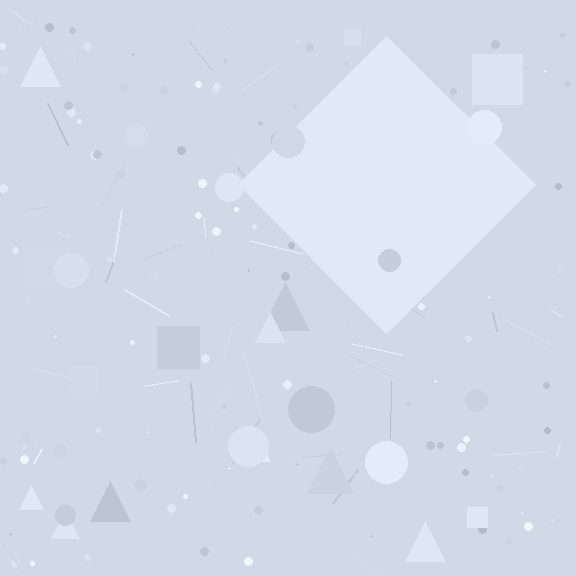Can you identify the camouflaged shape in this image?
The camouflaged shape is a diamond.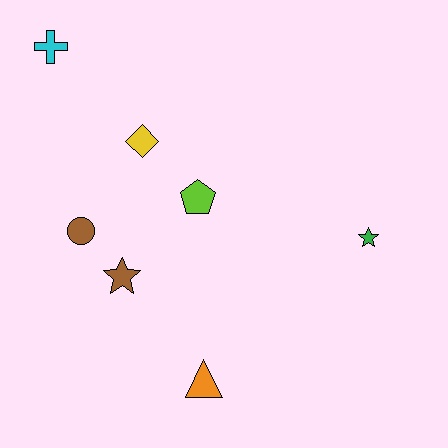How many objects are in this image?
There are 7 objects.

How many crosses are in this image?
There is 1 cross.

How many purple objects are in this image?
There are no purple objects.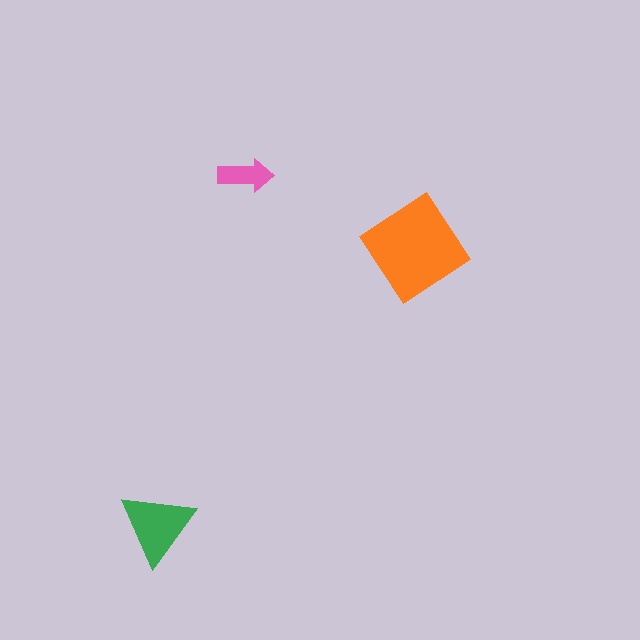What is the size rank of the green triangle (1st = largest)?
2nd.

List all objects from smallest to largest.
The pink arrow, the green triangle, the orange diamond.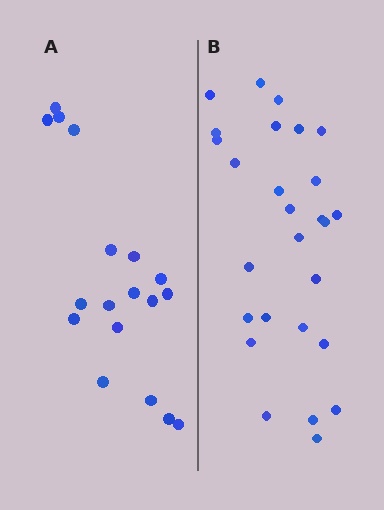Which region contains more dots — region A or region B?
Region B (the right region) has more dots.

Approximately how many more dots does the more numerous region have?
Region B has roughly 8 or so more dots than region A.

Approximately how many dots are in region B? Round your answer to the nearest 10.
About 30 dots. (The exact count is 27, which rounds to 30.)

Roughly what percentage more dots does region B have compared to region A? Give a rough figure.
About 50% more.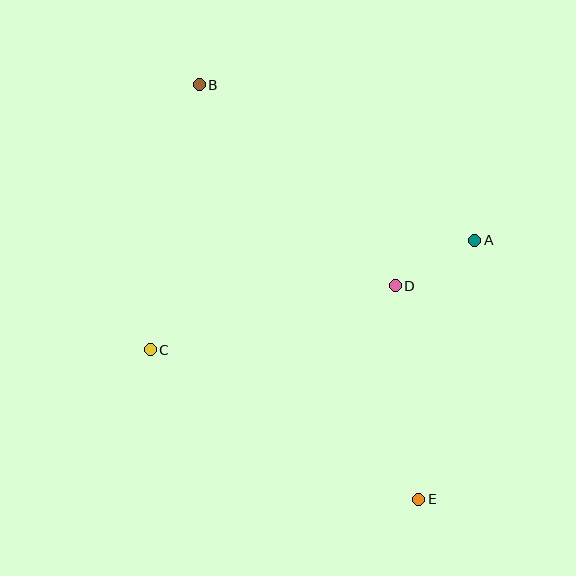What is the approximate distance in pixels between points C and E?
The distance between C and E is approximately 307 pixels.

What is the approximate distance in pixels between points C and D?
The distance between C and D is approximately 253 pixels.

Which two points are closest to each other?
Points A and D are closest to each other.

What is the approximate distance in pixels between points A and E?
The distance between A and E is approximately 265 pixels.